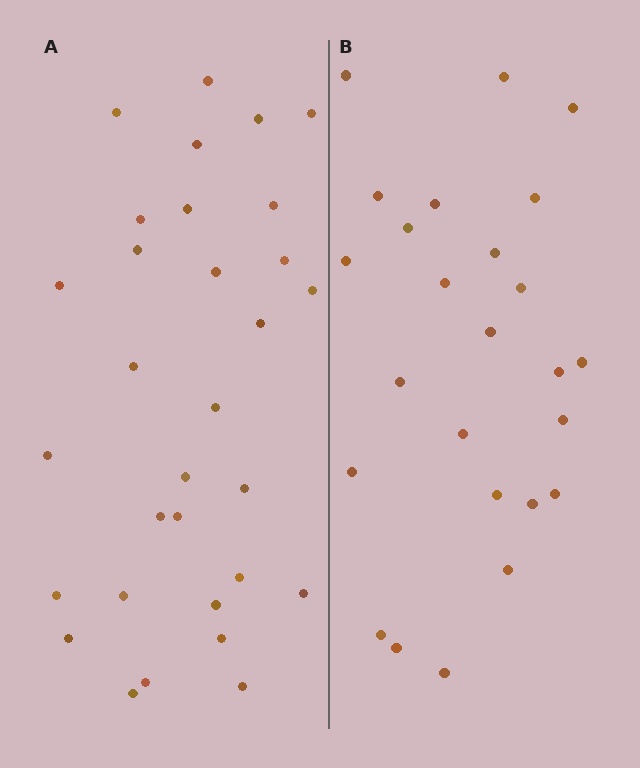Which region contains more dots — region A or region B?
Region A (the left region) has more dots.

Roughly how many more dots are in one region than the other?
Region A has about 6 more dots than region B.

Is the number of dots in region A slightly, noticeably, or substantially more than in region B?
Region A has only slightly more — the two regions are fairly close. The ratio is roughly 1.2 to 1.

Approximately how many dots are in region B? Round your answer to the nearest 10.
About 20 dots. (The exact count is 25, which rounds to 20.)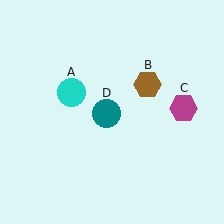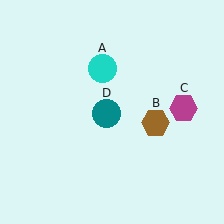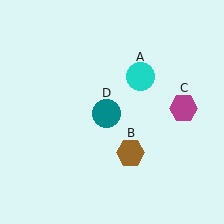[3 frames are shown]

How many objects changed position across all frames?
2 objects changed position: cyan circle (object A), brown hexagon (object B).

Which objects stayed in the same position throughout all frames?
Magenta hexagon (object C) and teal circle (object D) remained stationary.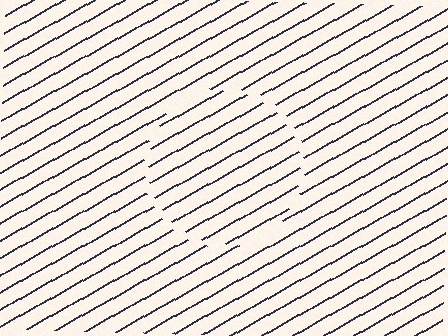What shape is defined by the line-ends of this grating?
An illusory circle. The interior of the shape contains the same grating, shifted by half a period — the contour is defined by the phase discontinuity where line-ends from the inner and outer gratings abut.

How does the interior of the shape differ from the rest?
The interior of the shape contains the same grating, shifted by half a period — the contour is defined by the phase discontinuity where line-ends from the inner and outer gratings abut.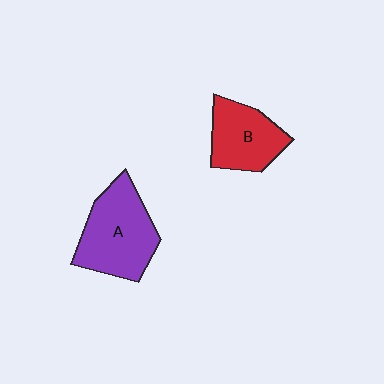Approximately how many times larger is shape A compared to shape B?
Approximately 1.4 times.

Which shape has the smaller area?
Shape B (red).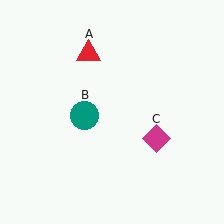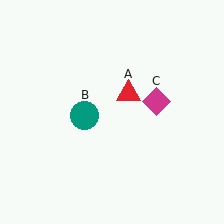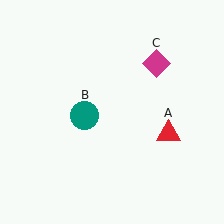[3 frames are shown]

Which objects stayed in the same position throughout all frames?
Teal circle (object B) remained stationary.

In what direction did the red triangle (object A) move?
The red triangle (object A) moved down and to the right.